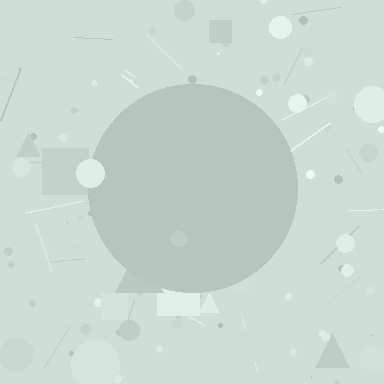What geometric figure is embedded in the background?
A circle is embedded in the background.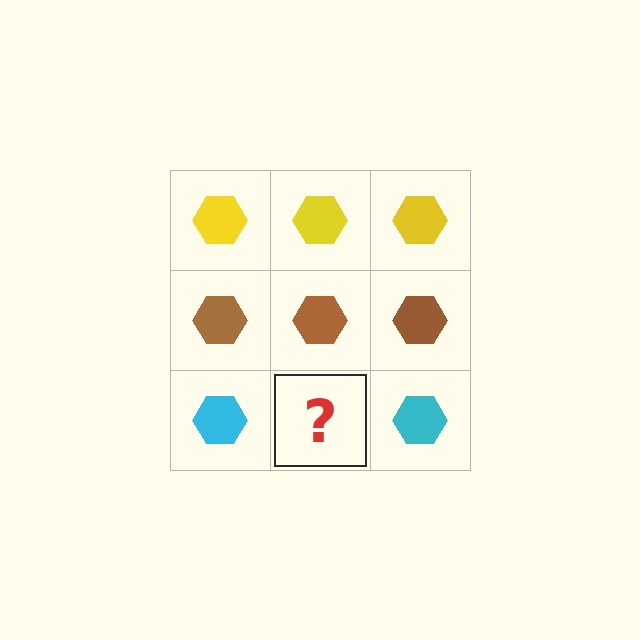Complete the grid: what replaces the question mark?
The question mark should be replaced with a cyan hexagon.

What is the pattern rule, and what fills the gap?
The rule is that each row has a consistent color. The gap should be filled with a cyan hexagon.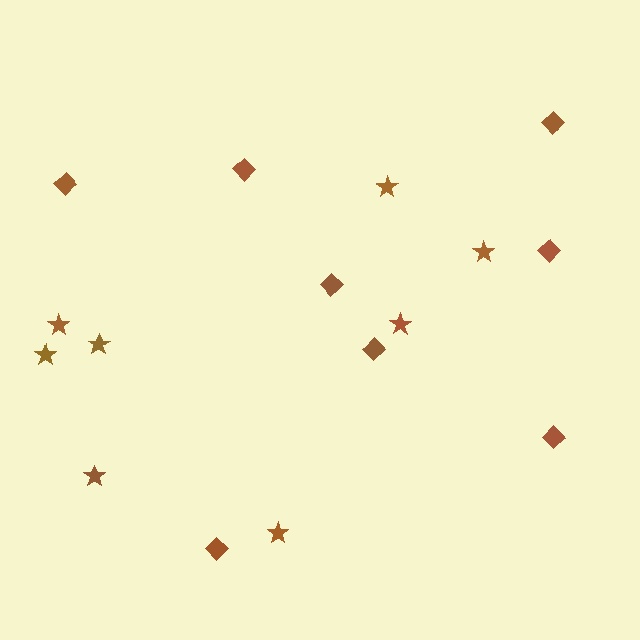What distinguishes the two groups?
There are 2 groups: one group of stars (8) and one group of diamonds (8).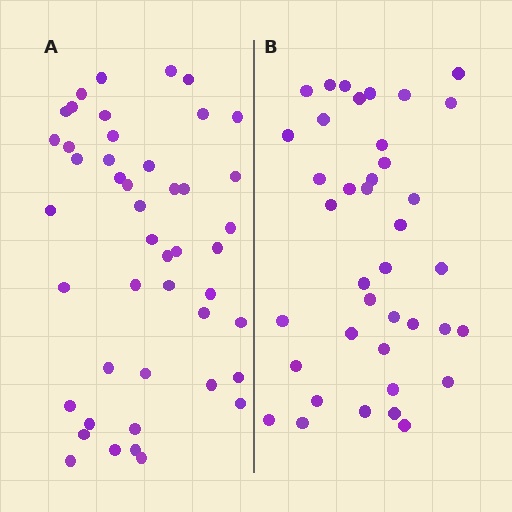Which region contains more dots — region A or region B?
Region A (the left region) has more dots.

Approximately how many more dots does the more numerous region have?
Region A has roughly 8 or so more dots than region B.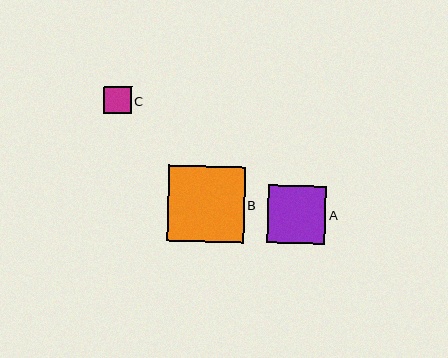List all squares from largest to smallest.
From largest to smallest: B, A, C.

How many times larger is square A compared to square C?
Square A is approximately 2.1 times the size of square C.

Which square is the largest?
Square B is the largest with a size of approximately 77 pixels.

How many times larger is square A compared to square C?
Square A is approximately 2.1 times the size of square C.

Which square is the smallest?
Square C is the smallest with a size of approximately 28 pixels.